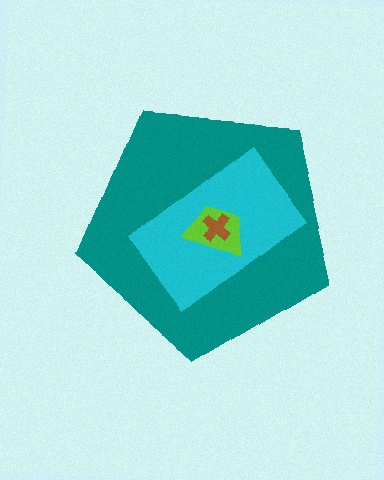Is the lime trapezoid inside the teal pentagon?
Yes.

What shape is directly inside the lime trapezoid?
The brown cross.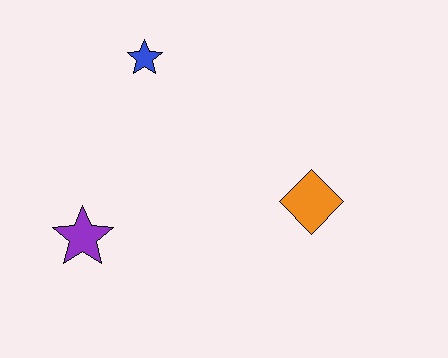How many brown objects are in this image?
There are no brown objects.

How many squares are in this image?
There are no squares.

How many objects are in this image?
There are 3 objects.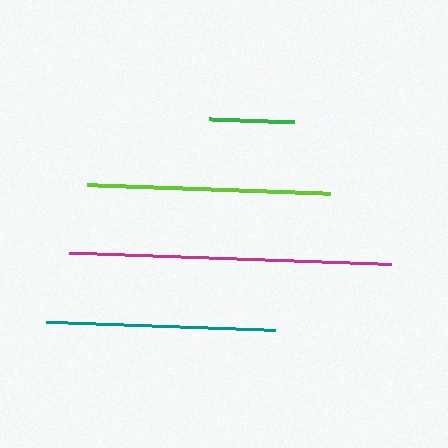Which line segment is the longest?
The magenta line is the longest at approximately 323 pixels.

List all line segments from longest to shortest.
From longest to shortest: magenta, lime, teal, green.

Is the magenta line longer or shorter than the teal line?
The magenta line is longer than the teal line.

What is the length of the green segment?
The green segment is approximately 85 pixels long.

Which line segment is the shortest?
The green line is the shortest at approximately 85 pixels.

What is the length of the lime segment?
The lime segment is approximately 243 pixels long.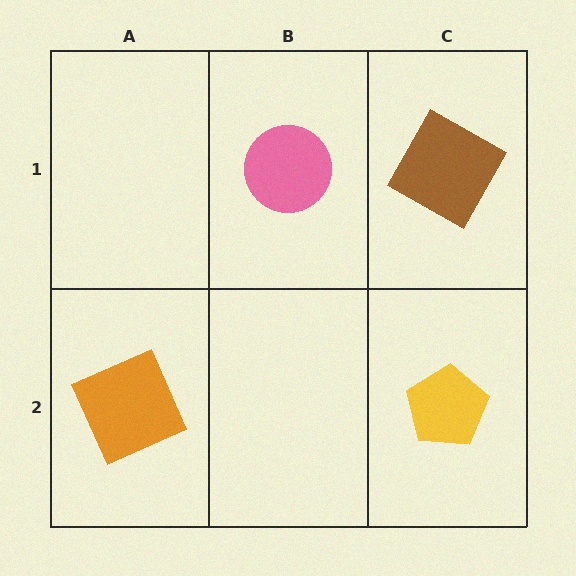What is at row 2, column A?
An orange square.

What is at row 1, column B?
A pink circle.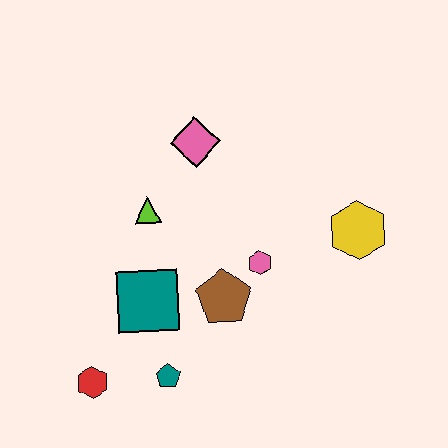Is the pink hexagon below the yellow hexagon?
Yes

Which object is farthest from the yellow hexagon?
The red hexagon is farthest from the yellow hexagon.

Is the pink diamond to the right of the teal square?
Yes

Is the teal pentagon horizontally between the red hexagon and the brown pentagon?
Yes